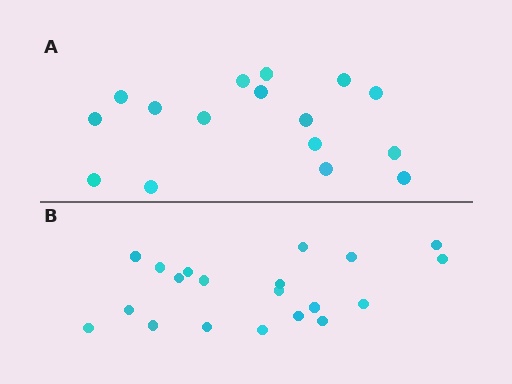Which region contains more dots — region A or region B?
Region B (the bottom region) has more dots.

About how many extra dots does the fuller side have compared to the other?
Region B has about 4 more dots than region A.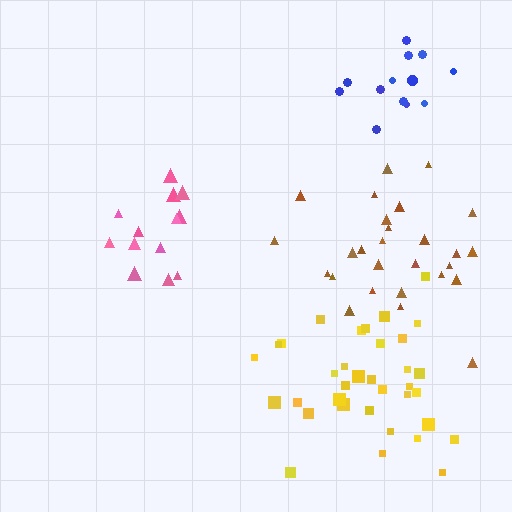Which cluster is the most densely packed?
Pink.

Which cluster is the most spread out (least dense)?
Brown.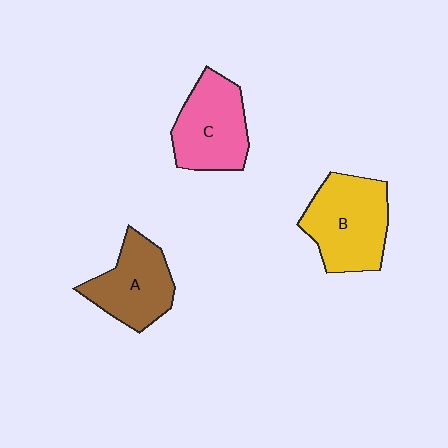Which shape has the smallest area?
Shape A (brown).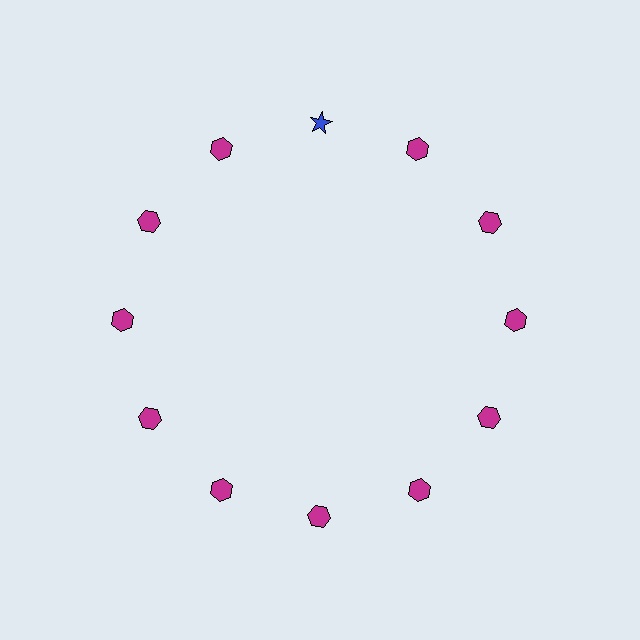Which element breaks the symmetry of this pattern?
The blue star at roughly the 12 o'clock position breaks the symmetry. All other shapes are magenta hexagons.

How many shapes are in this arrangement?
There are 12 shapes arranged in a ring pattern.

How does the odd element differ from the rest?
It differs in both color (blue instead of magenta) and shape (star instead of hexagon).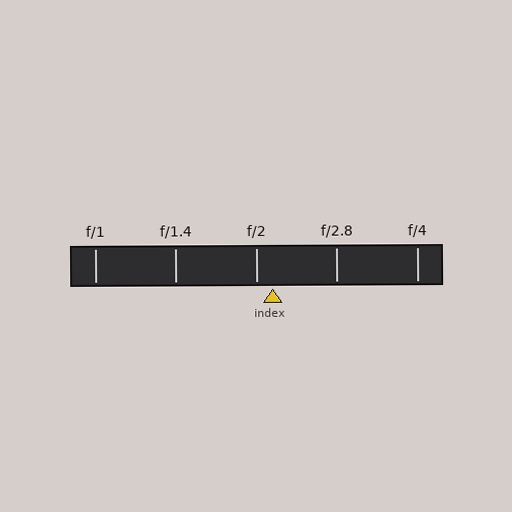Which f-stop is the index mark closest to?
The index mark is closest to f/2.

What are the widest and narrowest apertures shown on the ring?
The widest aperture shown is f/1 and the narrowest is f/4.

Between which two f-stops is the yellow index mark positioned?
The index mark is between f/2 and f/2.8.